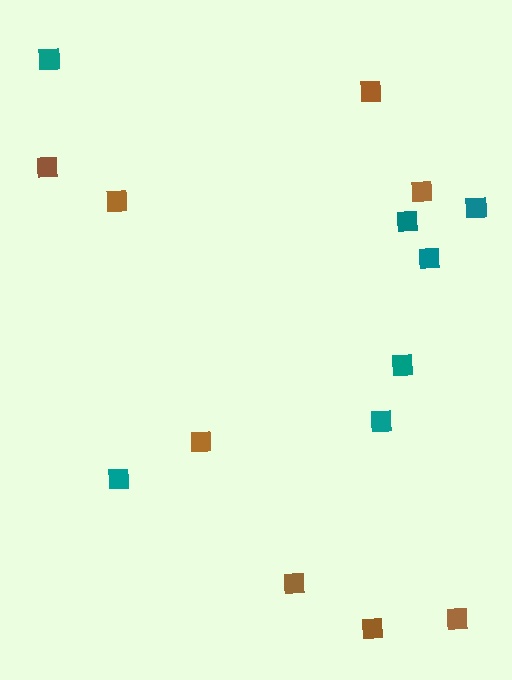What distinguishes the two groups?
There are 2 groups: one group of brown squares (8) and one group of teal squares (7).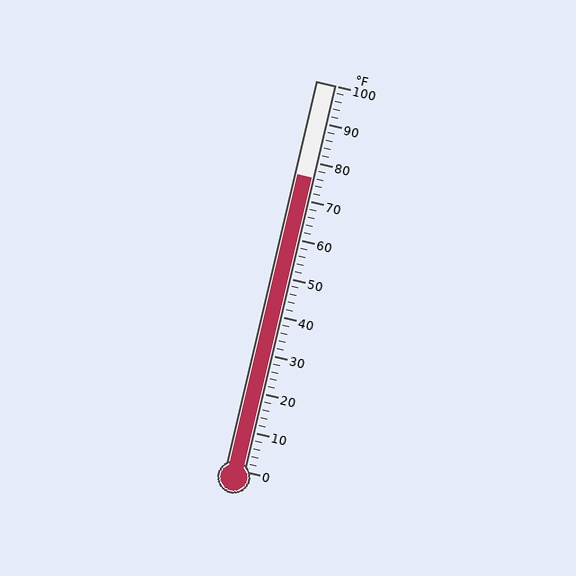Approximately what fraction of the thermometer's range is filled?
The thermometer is filled to approximately 75% of its range.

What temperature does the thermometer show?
The thermometer shows approximately 76°F.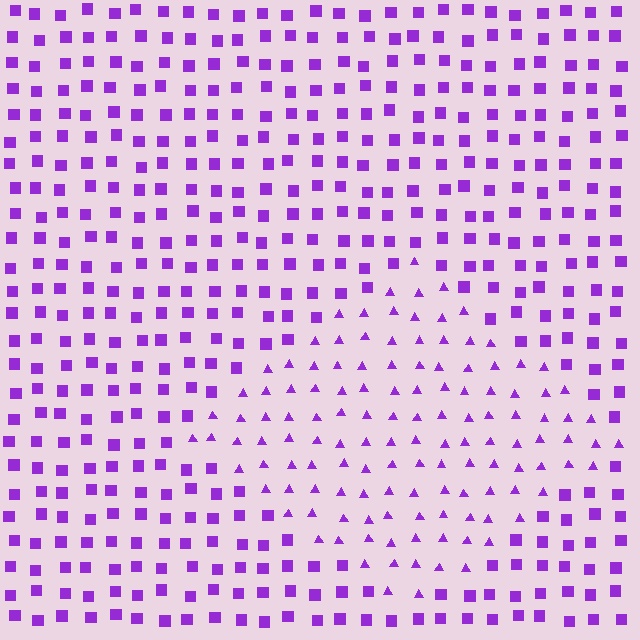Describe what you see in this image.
The image is filled with small purple elements arranged in a uniform grid. A diamond-shaped region contains triangles, while the surrounding area contains squares. The boundary is defined purely by the change in element shape.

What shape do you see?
I see a diamond.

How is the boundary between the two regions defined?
The boundary is defined by a change in element shape: triangles inside vs. squares outside. All elements share the same color and spacing.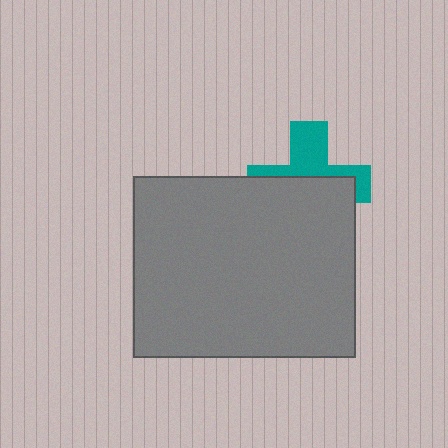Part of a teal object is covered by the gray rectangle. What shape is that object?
It is a cross.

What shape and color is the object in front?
The object in front is a gray rectangle.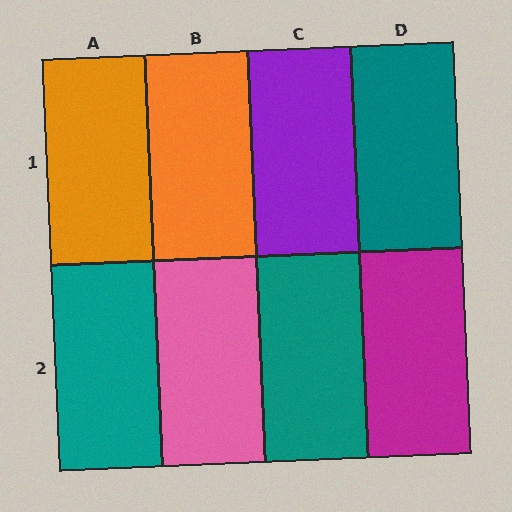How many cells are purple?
1 cell is purple.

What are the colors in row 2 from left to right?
Teal, pink, teal, magenta.